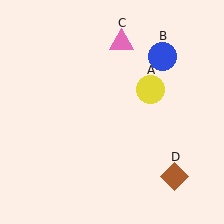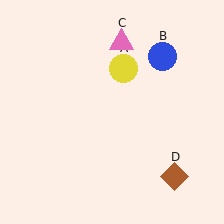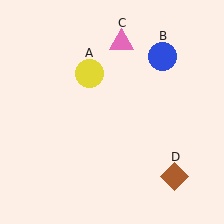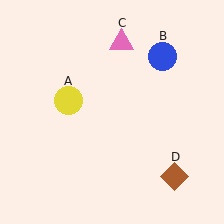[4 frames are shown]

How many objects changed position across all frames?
1 object changed position: yellow circle (object A).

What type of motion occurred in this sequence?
The yellow circle (object A) rotated counterclockwise around the center of the scene.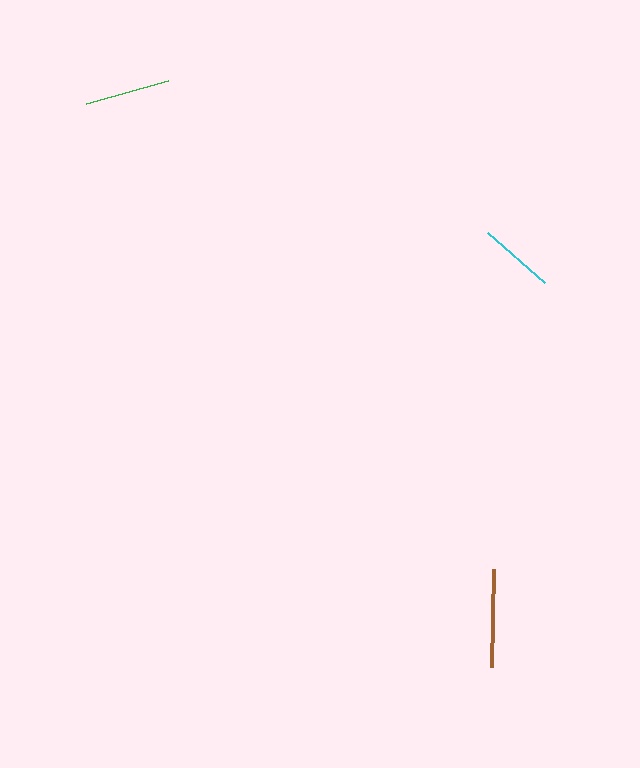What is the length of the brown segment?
The brown segment is approximately 98 pixels long.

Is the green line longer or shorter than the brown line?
The brown line is longer than the green line.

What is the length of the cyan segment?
The cyan segment is approximately 76 pixels long.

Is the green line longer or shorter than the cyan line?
The green line is longer than the cyan line.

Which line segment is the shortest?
The cyan line is the shortest at approximately 76 pixels.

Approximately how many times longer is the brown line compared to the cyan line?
The brown line is approximately 1.3 times the length of the cyan line.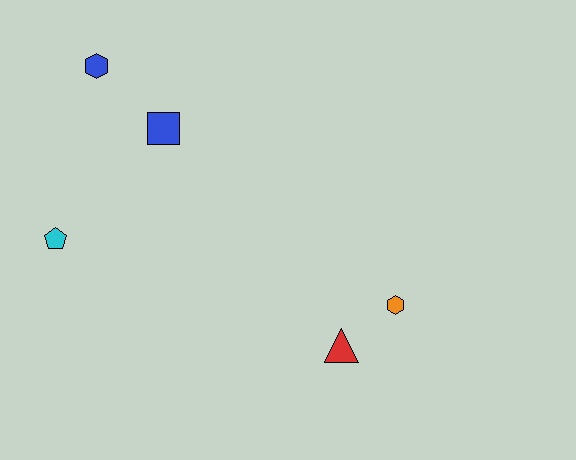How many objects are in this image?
There are 5 objects.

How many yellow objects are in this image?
There are no yellow objects.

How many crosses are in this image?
There are no crosses.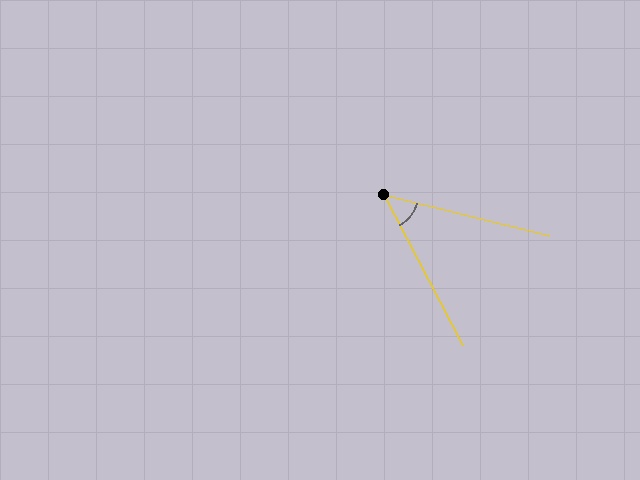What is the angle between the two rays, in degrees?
Approximately 49 degrees.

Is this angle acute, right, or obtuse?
It is acute.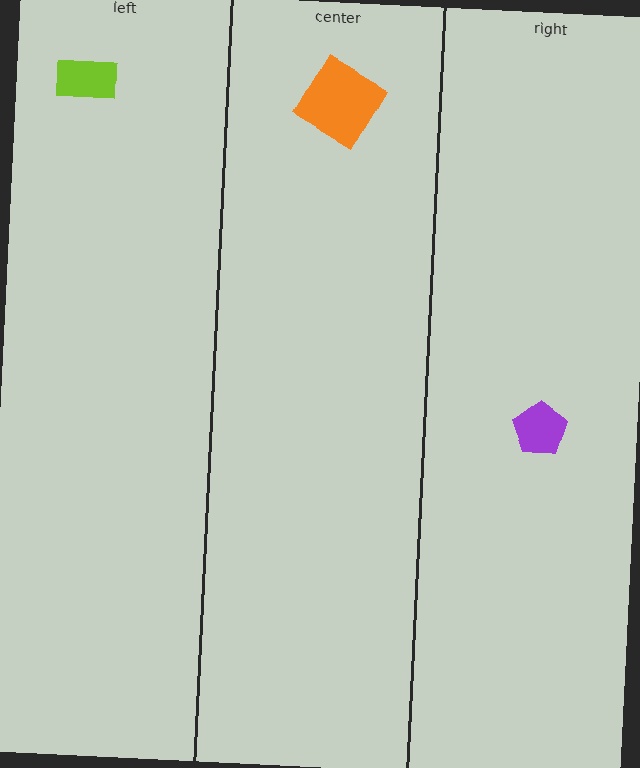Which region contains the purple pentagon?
The right region.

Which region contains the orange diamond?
The center region.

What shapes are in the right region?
The purple pentagon.